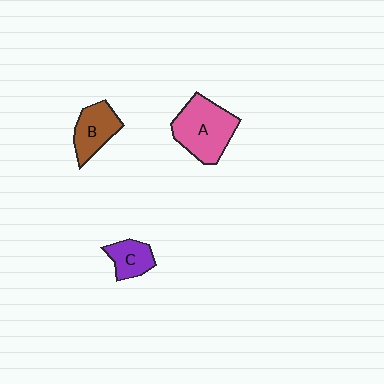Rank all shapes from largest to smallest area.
From largest to smallest: A (pink), B (brown), C (purple).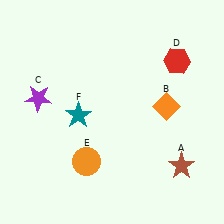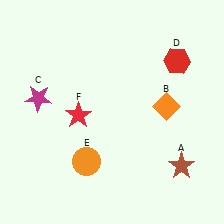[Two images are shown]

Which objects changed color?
C changed from purple to magenta. F changed from teal to red.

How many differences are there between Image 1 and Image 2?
There are 2 differences between the two images.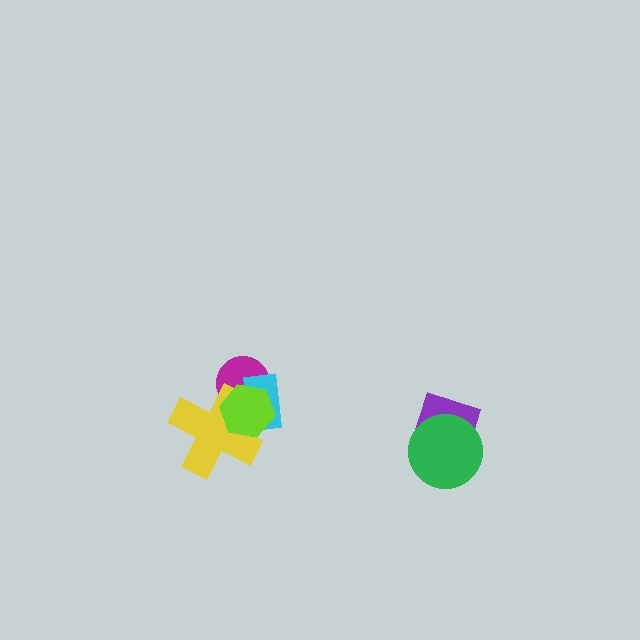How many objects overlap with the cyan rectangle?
3 objects overlap with the cyan rectangle.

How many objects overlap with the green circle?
1 object overlaps with the green circle.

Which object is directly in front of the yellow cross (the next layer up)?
The cyan rectangle is directly in front of the yellow cross.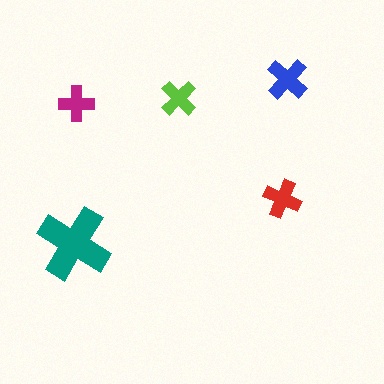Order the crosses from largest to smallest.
the teal one, the blue one, the red one, the lime one, the magenta one.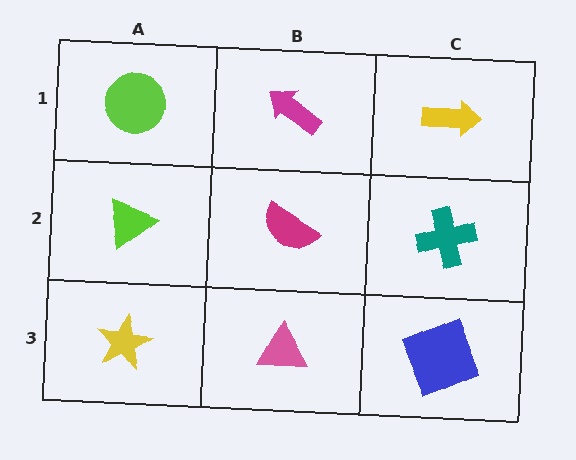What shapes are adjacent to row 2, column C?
A yellow arrow (row 1, column C), a blue square (row 3, column C), a magenta semicircle (row 2, column B).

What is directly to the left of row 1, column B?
A lime circle.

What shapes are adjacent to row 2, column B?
A magenta arrow (row 1, column B), a pink triangle (row 3, column B), a lime triangle (row 2, column A), a teal cross (row 2, column C).